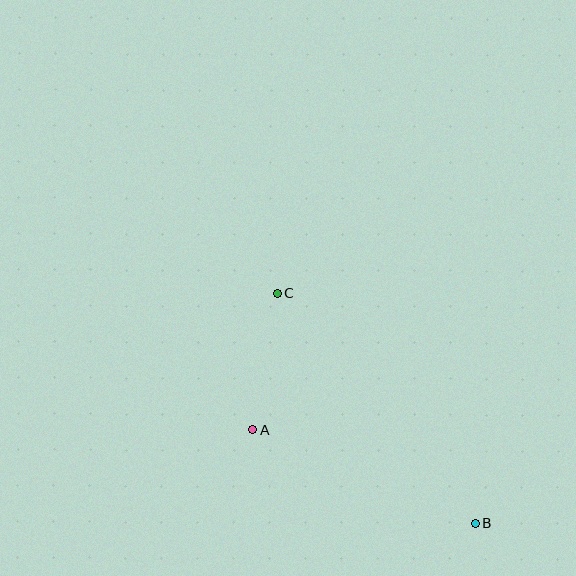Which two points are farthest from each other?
Points B and C are farthest from each other.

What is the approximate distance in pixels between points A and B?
The distance between A and B is approximately 242 pixels.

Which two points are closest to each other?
Points A and C are closest to each other.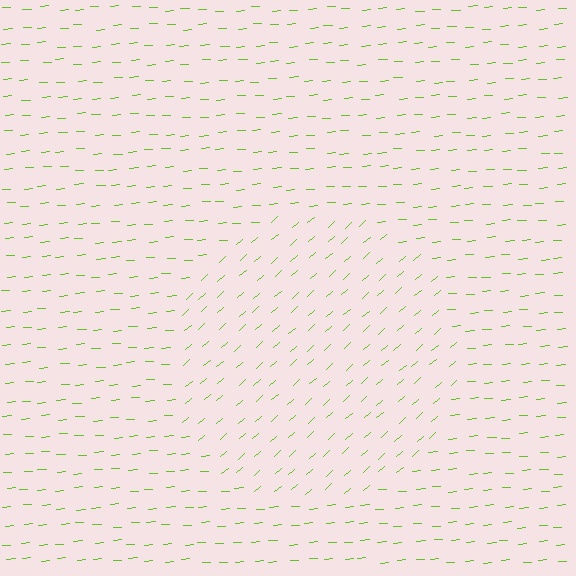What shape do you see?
I see a circle.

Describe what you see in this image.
The image is filled with small lime line segments. A circle region in the image has lines oriented differently from the surrounding lines, creating a visible texture boundary.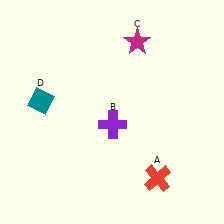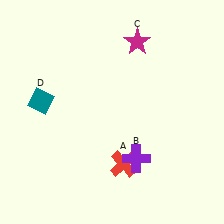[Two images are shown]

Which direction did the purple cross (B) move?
The purple cross (B) moved down.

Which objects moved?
The objects that moved are: the red cross (A), the purple cross (B).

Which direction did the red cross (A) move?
The red cross (A) moved left.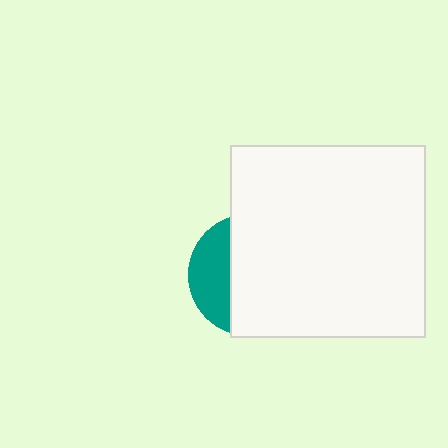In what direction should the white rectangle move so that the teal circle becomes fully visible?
The white rectangle should move right. That is the shortest direction to clear the overlap and leave the teal circle fully visible.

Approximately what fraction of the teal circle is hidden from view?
Roughly 70% of the teal circle is hidden behind the white rectangle.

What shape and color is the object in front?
The object in front is a white rectangle.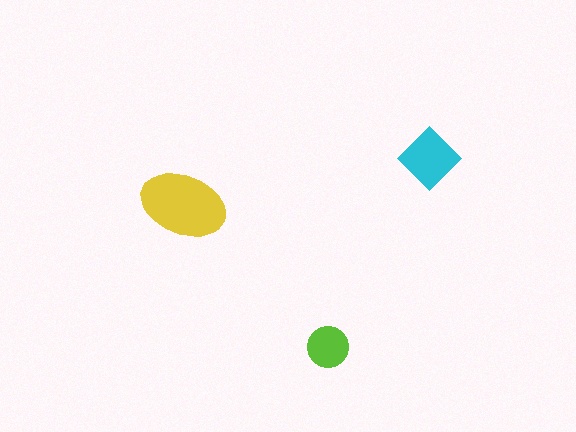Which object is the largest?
The yellow ellipse.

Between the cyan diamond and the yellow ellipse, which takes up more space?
The yellow ellipse.